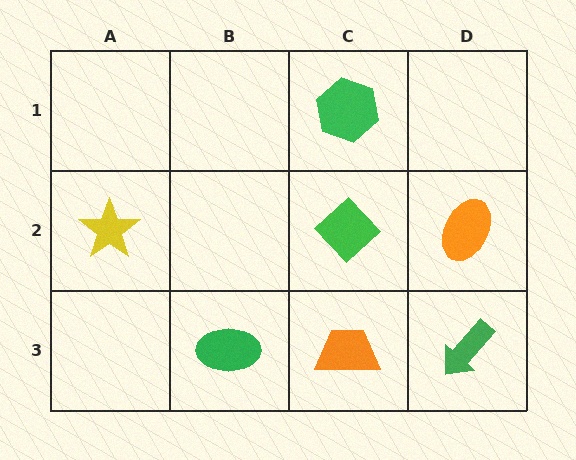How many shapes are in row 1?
1 shape.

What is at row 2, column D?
An orange ellipse.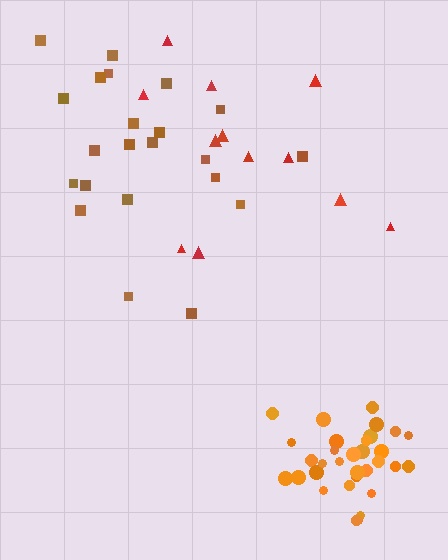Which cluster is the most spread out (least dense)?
Red.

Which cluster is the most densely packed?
Orange.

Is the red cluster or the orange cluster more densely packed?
Orange.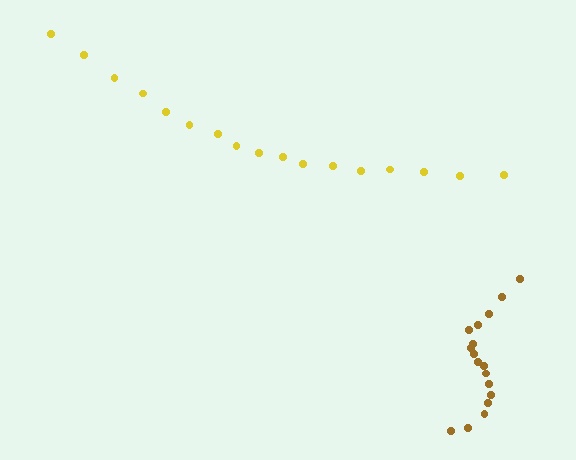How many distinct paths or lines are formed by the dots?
There are 2 distinct paths.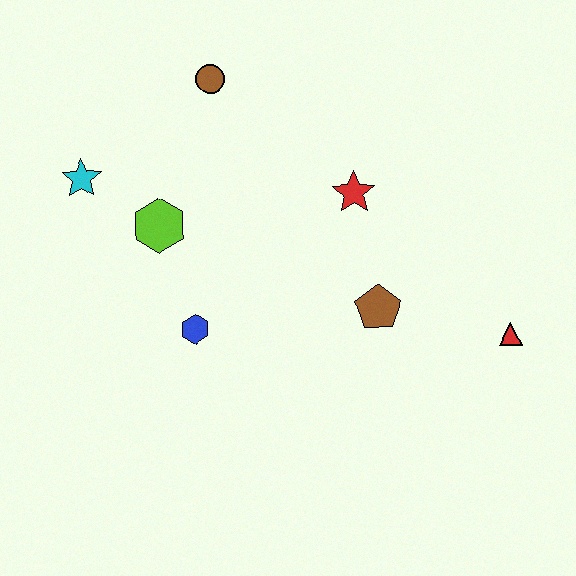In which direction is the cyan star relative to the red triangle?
The cyan star is to the left of the red triangle.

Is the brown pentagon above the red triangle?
Yes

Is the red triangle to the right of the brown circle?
Yes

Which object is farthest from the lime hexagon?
The red triangle is farthest from the lime hexagon.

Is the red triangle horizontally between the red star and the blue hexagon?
No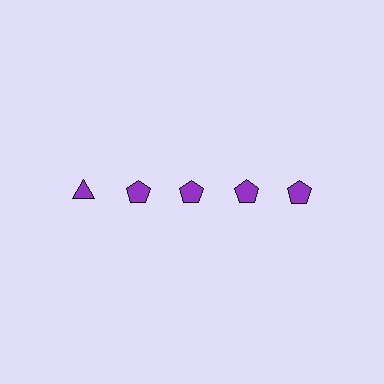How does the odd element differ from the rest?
It has a different shape: triangle instead of pentagon.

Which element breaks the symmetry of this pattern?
The purple triangle in the top row, leftmost column breaks the symmetry. All other shapes are purple pentagons.